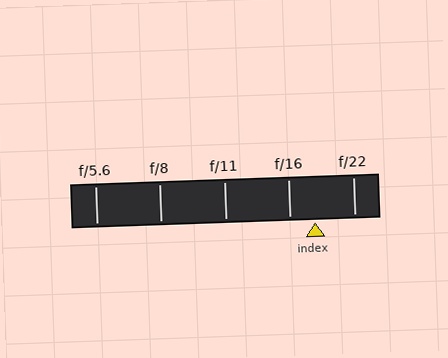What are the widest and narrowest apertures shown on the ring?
The widest aperture shown is f/5.6 and the narrowest is f/22.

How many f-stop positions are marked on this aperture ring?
There are 5 f-stop positions marked.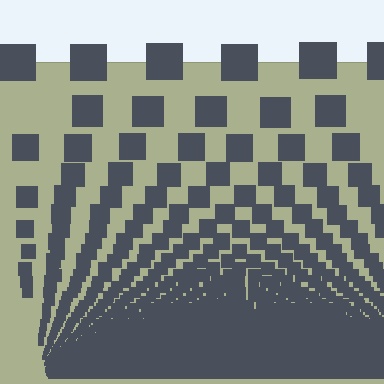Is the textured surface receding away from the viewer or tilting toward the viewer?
The surface appears to tilt toward the viewer. Texture elements get larger and sparser toward the top.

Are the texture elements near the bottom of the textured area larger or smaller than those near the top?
Smaller. The gradient is inverted — elements near the bottom are smaller and denser.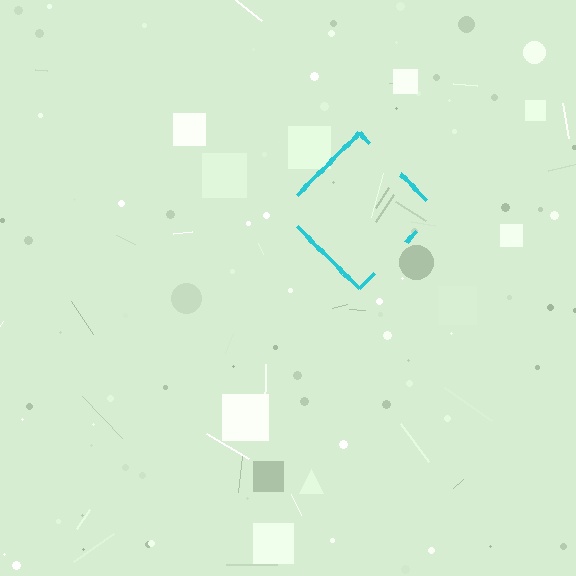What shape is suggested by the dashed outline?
The dashed outline suggests a diamond.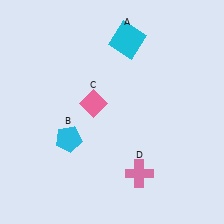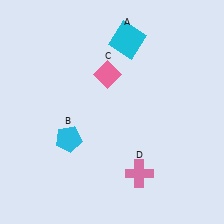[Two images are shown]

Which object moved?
The pink diamond (C) moved up.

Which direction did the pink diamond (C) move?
The pink diamond (C) moved up.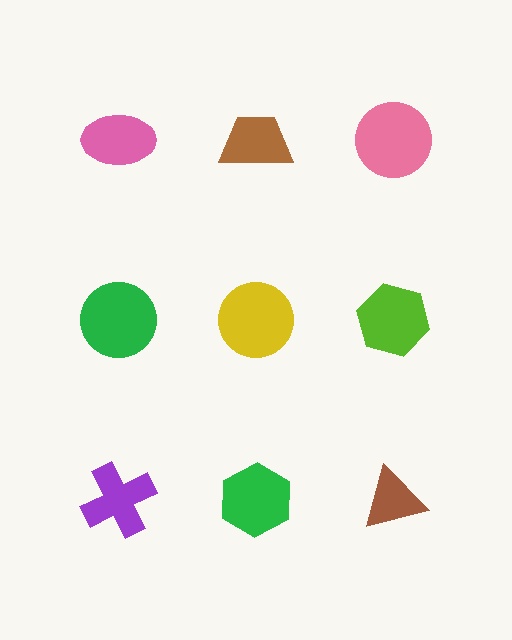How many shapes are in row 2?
3 shapes.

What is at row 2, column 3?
A lime hexagon.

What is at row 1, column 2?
A brown trapezoid.